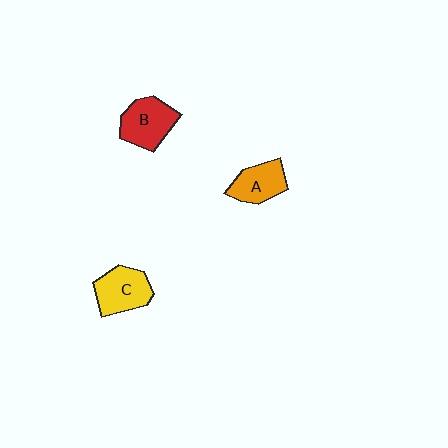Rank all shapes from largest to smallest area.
From largest to smallest: B (red), C (yellow), A (orange).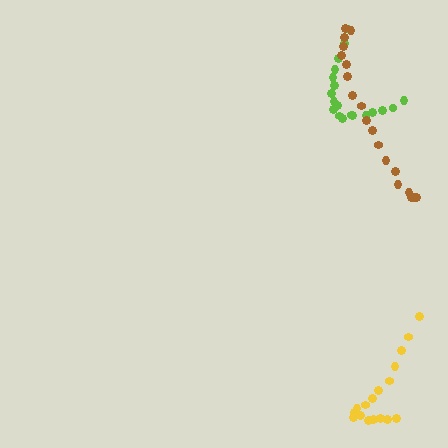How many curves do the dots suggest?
There are 3 distinct paths.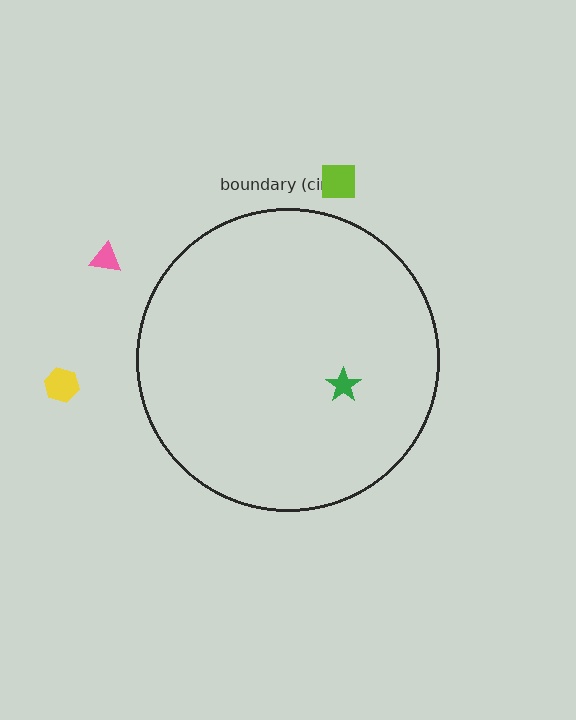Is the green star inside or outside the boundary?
Inside.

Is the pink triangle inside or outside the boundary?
Outside.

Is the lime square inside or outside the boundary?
Outside.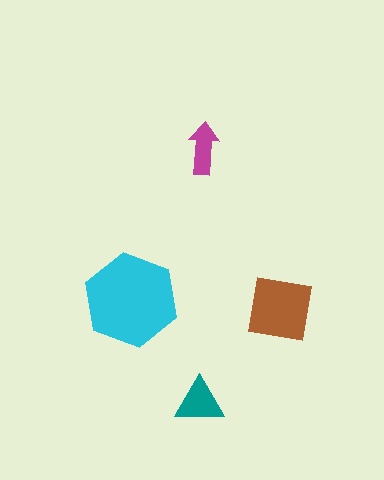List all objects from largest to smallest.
The cyan hexagon, the brown square, the teal triangle, the magenta arrow.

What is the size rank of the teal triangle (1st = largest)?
3rd.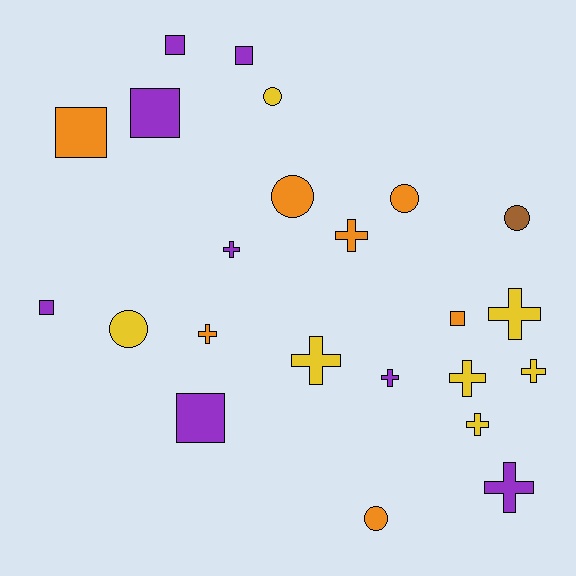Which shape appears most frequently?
Cross, with 10 objects.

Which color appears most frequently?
Purple, with 8 objects.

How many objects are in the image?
There are 23 objects.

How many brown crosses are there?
There are no brown crosses.